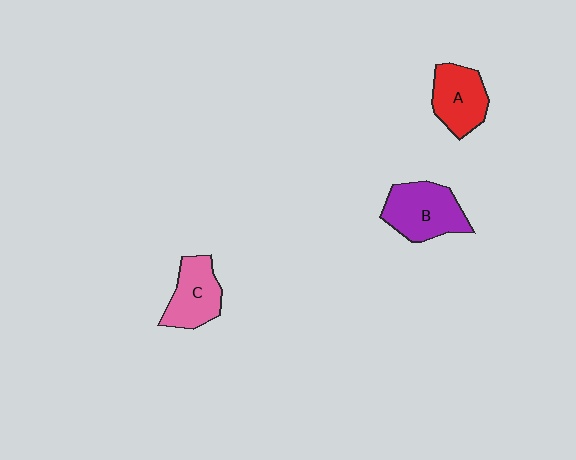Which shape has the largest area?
Shape B (purple).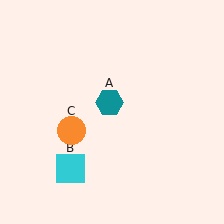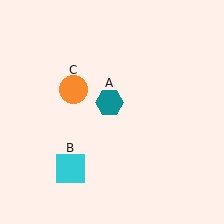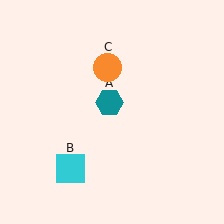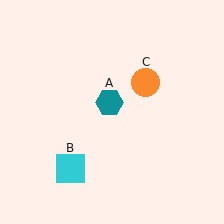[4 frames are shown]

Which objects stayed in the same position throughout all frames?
Teal hexagon (object A) and cyan square (object B) remained stationary.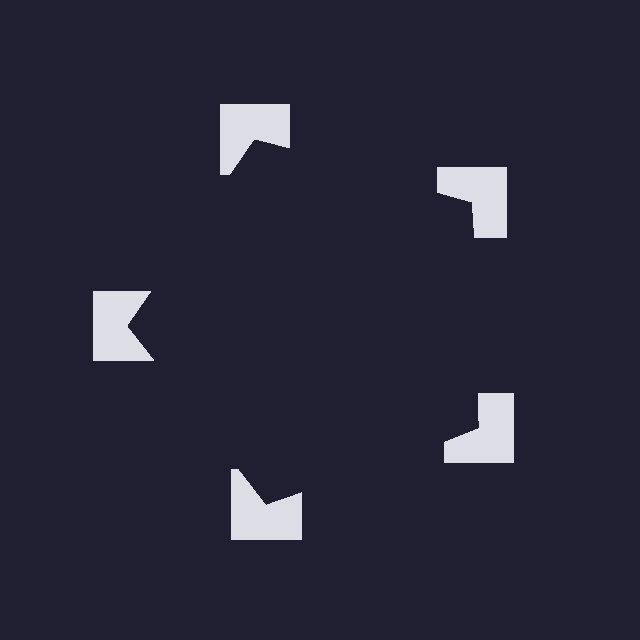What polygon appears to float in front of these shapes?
An illusory pentagon — its edges are inferred from the aligned wedge cuts in the notched squares, not physically drawn.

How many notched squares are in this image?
There are 5 — one at each vertex of the illusory pentagon.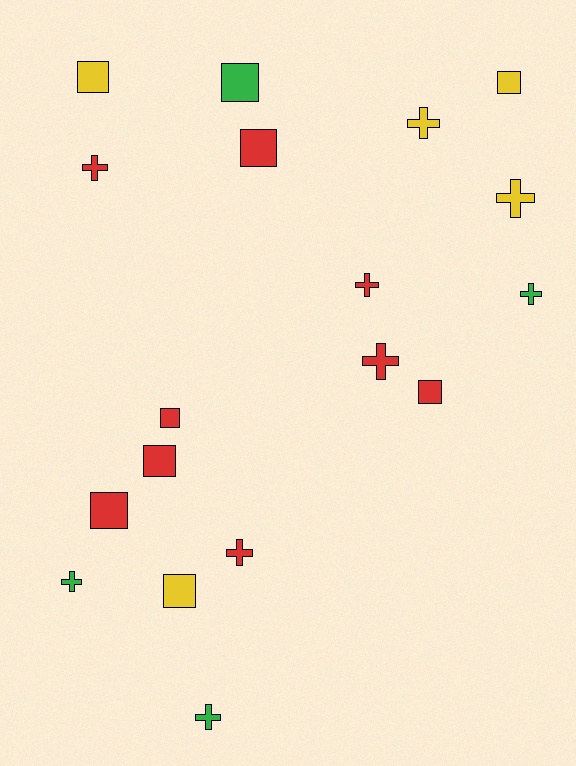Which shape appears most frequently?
Square, with 9 objects.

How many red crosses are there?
There are 4 red crosses.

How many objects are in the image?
There are 18 objects.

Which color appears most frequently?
Red, with 9 objects.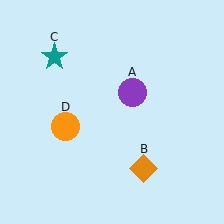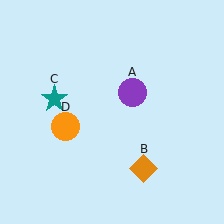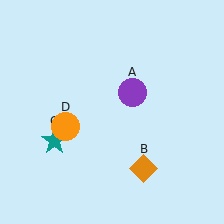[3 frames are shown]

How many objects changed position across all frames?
1 object changed position: teal star (object C).